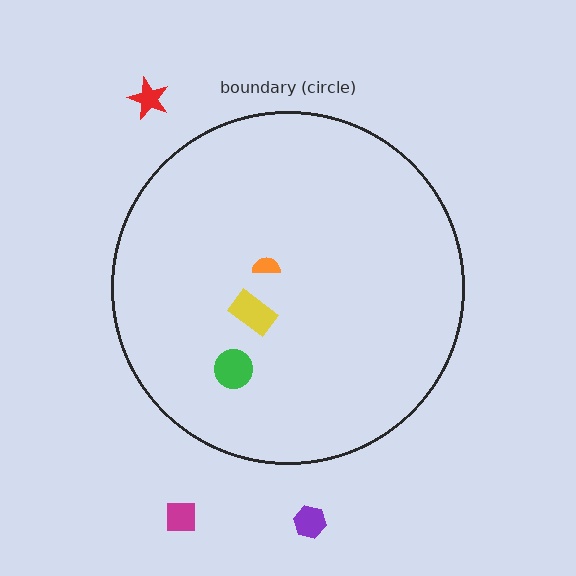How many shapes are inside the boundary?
3 inside, 3 outside.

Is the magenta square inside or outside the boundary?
Outside.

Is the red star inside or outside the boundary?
Outside.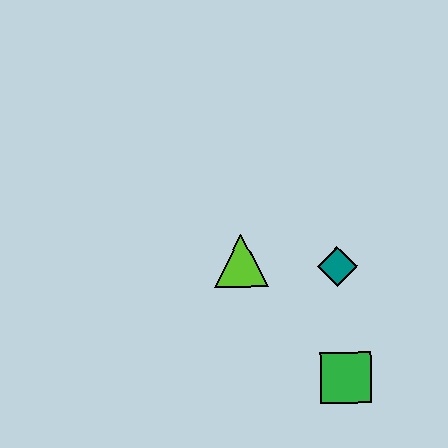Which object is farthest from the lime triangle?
The green square is farthest from the lime triangle.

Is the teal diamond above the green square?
Yes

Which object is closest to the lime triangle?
The teal diamond is closest to the lime triangle.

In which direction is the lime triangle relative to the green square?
The lime triangle is above the green square.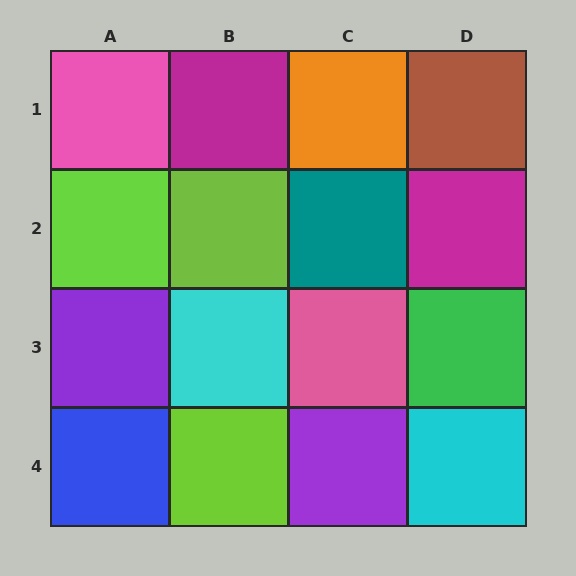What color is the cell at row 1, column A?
Pink.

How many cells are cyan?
2 cells are cyan.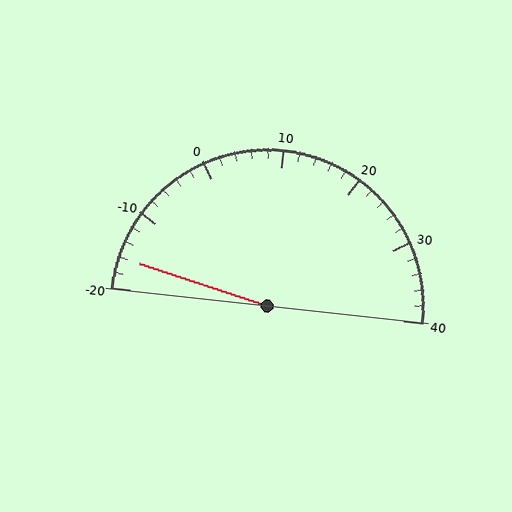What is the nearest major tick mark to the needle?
The nearest major tick mark is -20.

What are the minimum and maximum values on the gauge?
The gauge ranges from -20 to 40.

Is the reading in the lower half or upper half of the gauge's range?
The reading is in the lower half of the range (-20 to 40).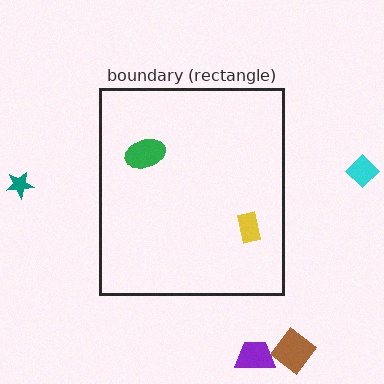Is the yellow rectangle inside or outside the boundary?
Inside.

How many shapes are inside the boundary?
2 inside, 4 outside.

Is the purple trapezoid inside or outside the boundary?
Outside.